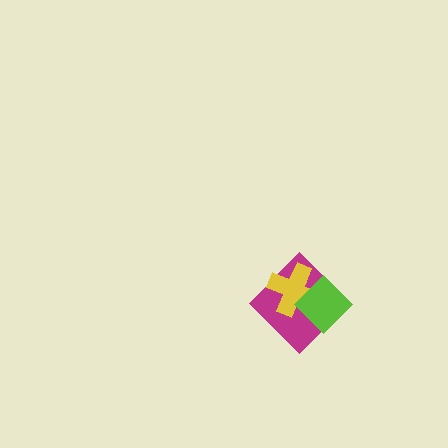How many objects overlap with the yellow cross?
2 objects overlap with the yellow cross.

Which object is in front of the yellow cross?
The lime diamond is in front of the yellow cross.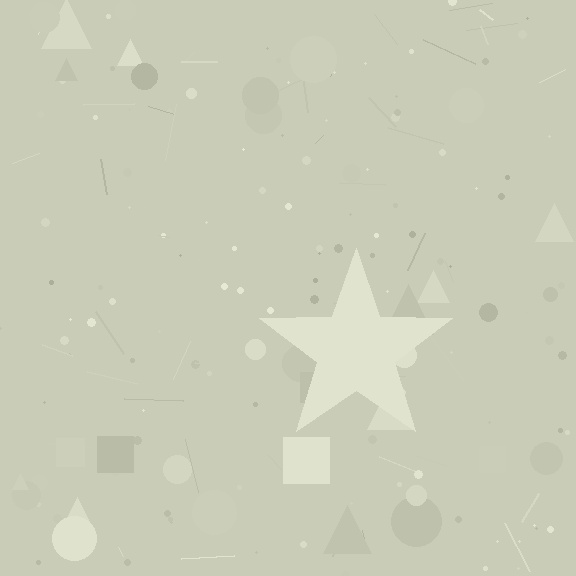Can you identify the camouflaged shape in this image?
The camouflaged shape is a star.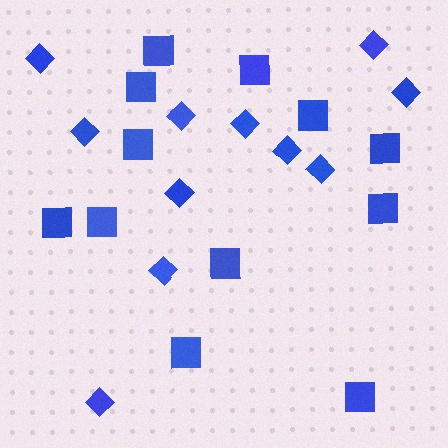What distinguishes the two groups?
There are 2 groups: one group of squares (12) and one group of diamonds (11).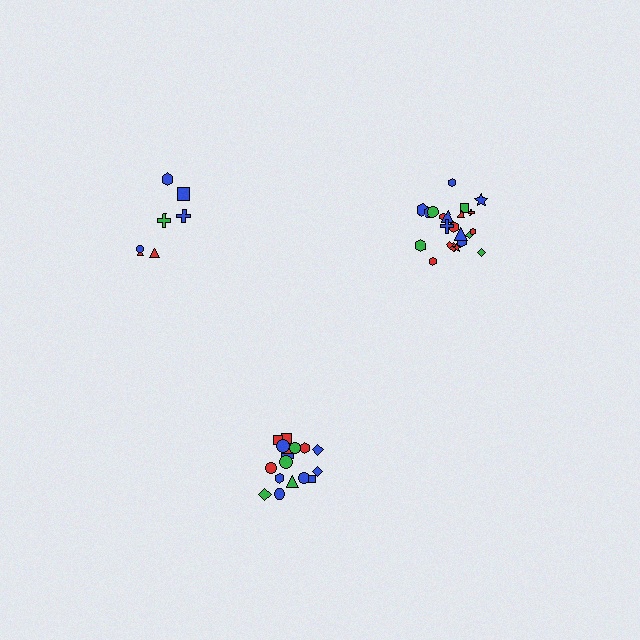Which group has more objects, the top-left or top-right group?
The top-right group.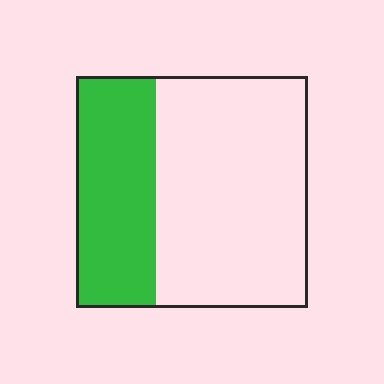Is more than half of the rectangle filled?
No.